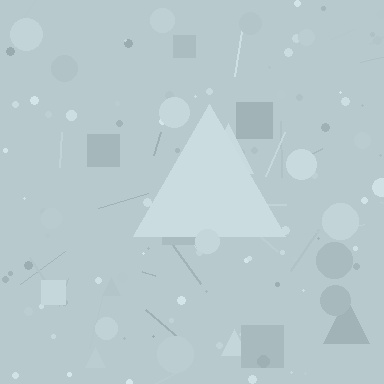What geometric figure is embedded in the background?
A triangle is embedded in the background.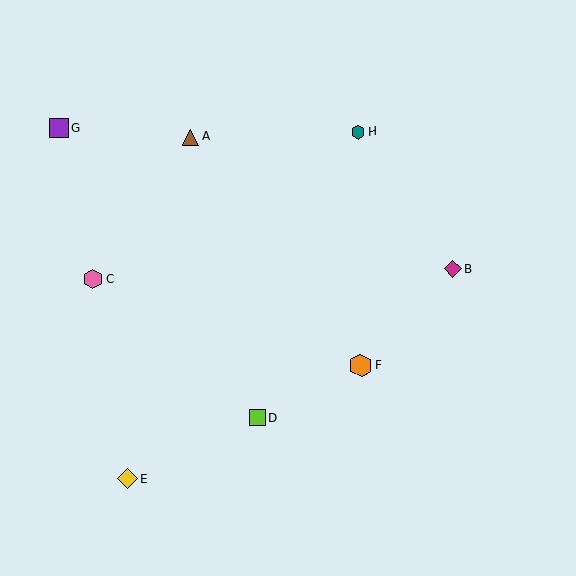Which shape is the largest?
The orange hexagon (labeled F) is the largest.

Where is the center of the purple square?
The center of the purple square is at (59, 128).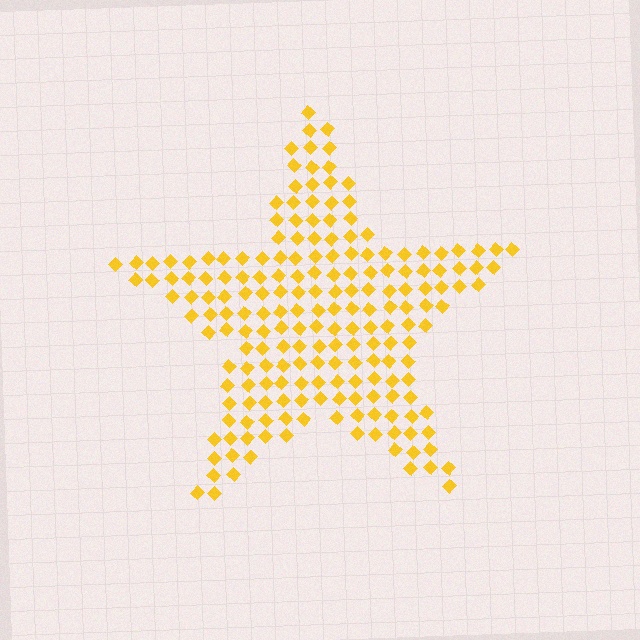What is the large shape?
The large shape is a star.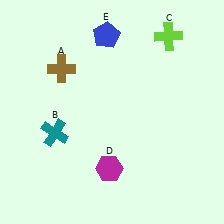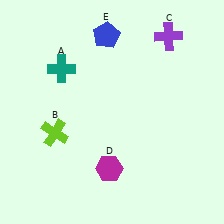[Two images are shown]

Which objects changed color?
A changed from brown to teal. B changed from teal to lime. C changed from lime to purple.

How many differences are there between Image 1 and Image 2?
There are 3 differences between the two images.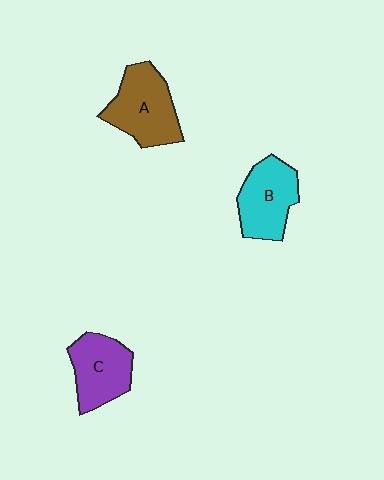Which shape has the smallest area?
Shape C (purple).